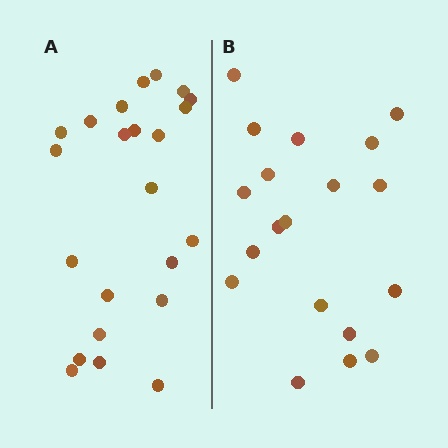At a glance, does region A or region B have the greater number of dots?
Region A (the left region) has more dots.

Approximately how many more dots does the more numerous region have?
Region A has about 4 more dots than region B.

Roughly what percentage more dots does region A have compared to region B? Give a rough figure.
About 20% more.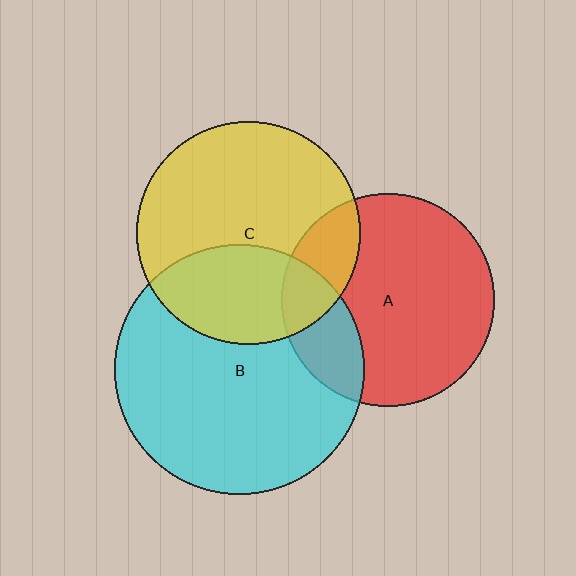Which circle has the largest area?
Circle B (cyan).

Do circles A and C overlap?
Yes.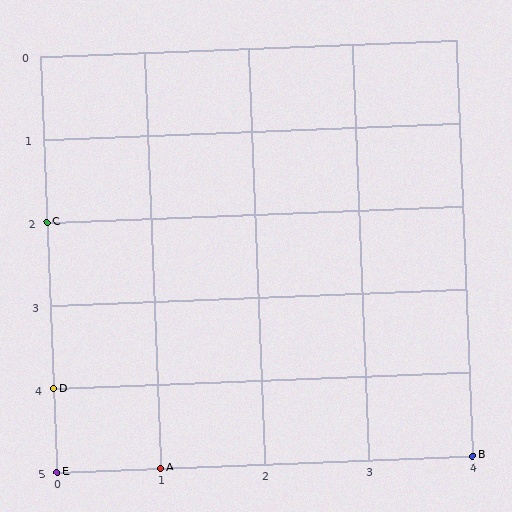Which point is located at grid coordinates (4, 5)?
Point B is at (4, 5).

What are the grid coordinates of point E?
Point E is at grid coordinates (0, 5).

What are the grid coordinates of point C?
Point C is at grid coordinates (0, 2).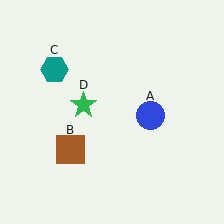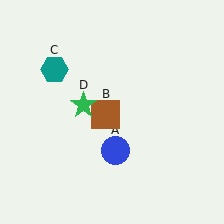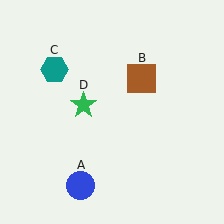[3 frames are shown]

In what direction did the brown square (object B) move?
The brown square (object B) moved up and to the right.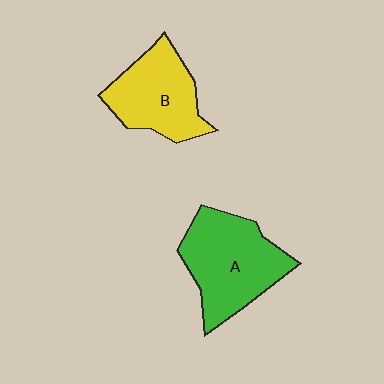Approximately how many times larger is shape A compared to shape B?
Approximately 1.2 times.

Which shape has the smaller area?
Shape B (yellow).